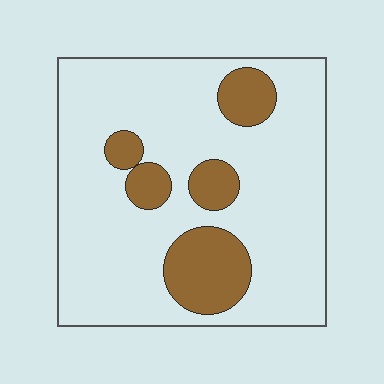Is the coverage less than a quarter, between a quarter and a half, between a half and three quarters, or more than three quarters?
Less than a quarter.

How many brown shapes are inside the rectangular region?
5.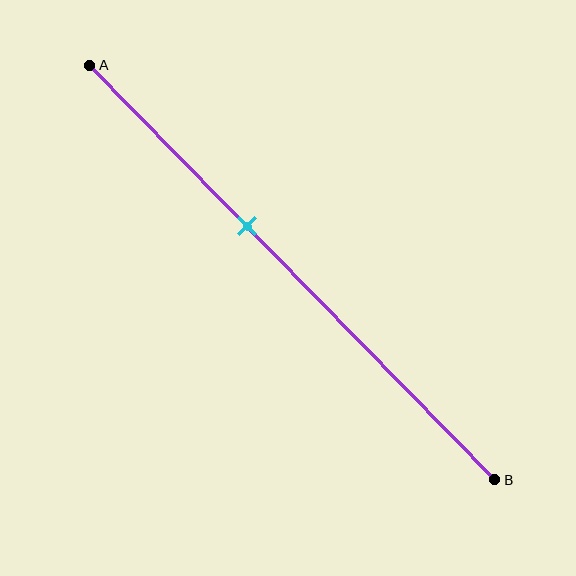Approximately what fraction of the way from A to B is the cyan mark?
The cyan mark is approximately 40% of the way from A to B.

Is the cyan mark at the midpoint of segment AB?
No, the mark is at about 40% from A, not at the 50% midpoint.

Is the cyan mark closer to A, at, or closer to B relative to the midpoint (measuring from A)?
The cyan mark is closer to point A than the midpoint of segment AB.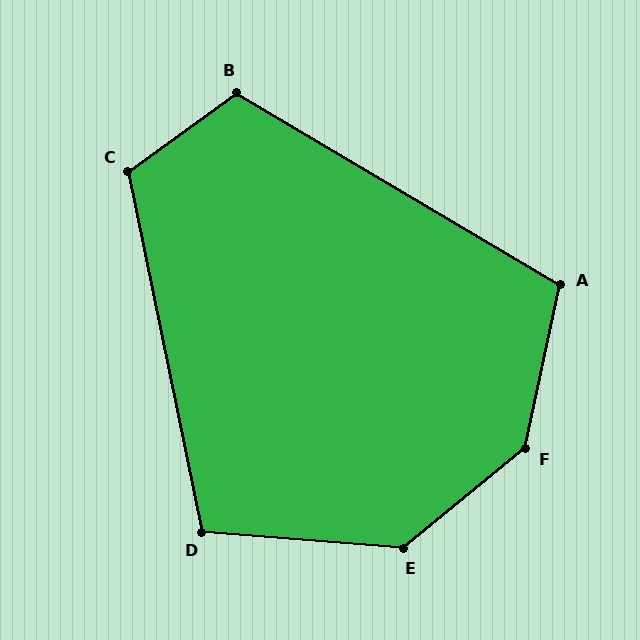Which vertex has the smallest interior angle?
D, at approximately 106 degrees.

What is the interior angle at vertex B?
Approximately 113 degrees (obtuse).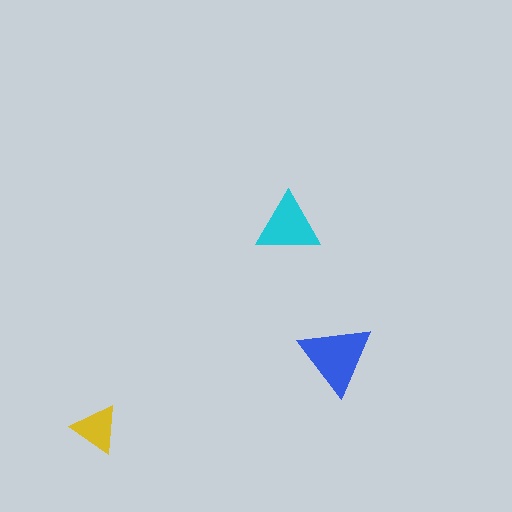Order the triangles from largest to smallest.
the blue one, the cyan one, the yellow one.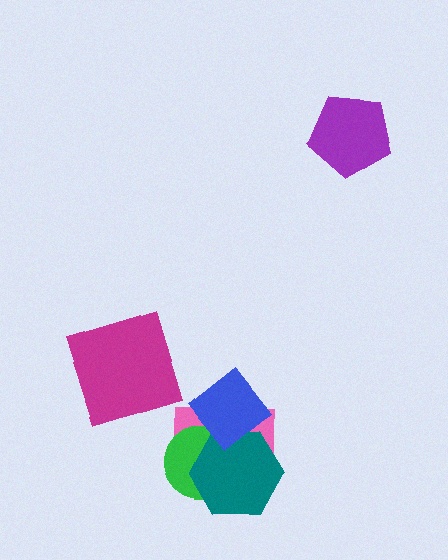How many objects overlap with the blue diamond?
2 objects overlap with the blue diamond.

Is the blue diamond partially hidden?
No, no other shape covers it.